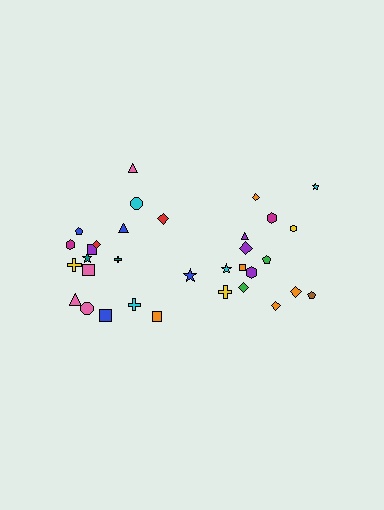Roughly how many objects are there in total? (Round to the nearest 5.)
Roughly 35 objects in total.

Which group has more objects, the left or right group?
The left group.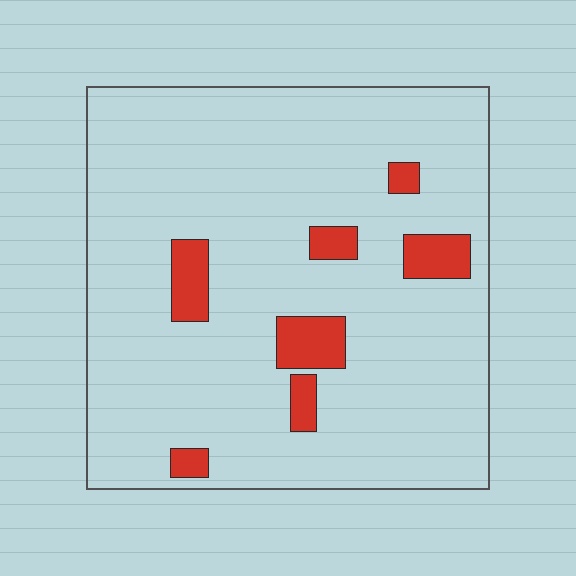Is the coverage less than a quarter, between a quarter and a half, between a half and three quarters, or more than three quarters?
Less than a quarter.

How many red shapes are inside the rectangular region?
7.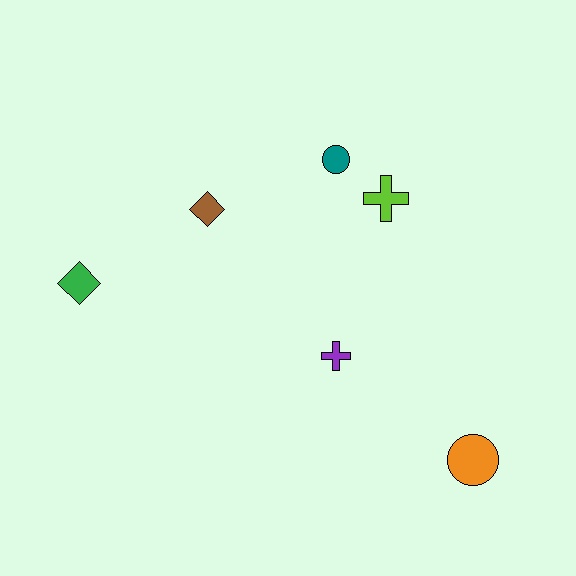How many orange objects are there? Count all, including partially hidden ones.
There is 1 orange object.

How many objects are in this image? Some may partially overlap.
There are 6 objects.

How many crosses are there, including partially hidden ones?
There are 2 crosses.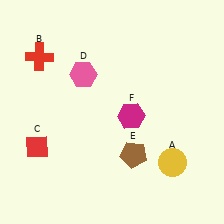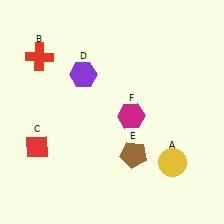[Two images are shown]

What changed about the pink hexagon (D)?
In Image 1, D is pink. In Image 2, it changed to purple.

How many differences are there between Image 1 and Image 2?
There is 1 difference between the two images.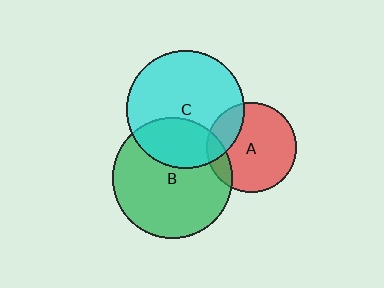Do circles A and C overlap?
Yes.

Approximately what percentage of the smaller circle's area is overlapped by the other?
Approximately 20%.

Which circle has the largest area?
Circle B (green).